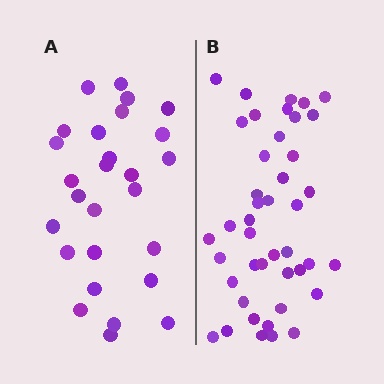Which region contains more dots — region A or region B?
Region B (the right region) has more dots.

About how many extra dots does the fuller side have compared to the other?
Region B has approximately 15 more dots than region A.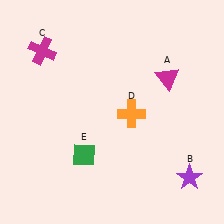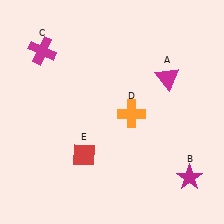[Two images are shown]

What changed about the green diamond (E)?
In Image 1, E is green. In Image 2, it changed to red.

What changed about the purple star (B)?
In Image 1, B is purple. In Image 2, it changed to magenta.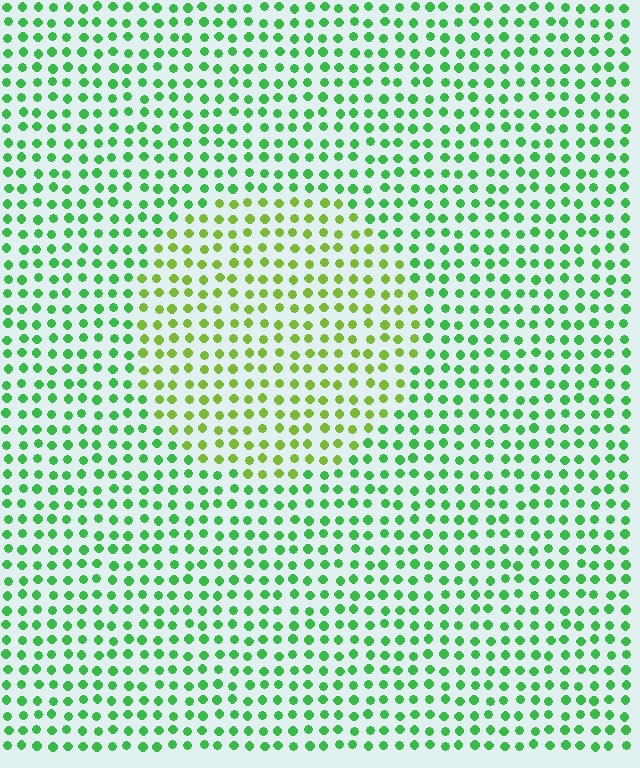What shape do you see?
I see a circle.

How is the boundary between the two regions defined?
The boundary is defined purely by a slight shift in hue (about 38 degrees). Spacing, size, and orientation are identical on both sides.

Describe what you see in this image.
The image is filled with small green elements in a uniform arrangement. A circle-shaped region is visible where the elements are tinted to a slightly different hue, forming a subtle color boundary.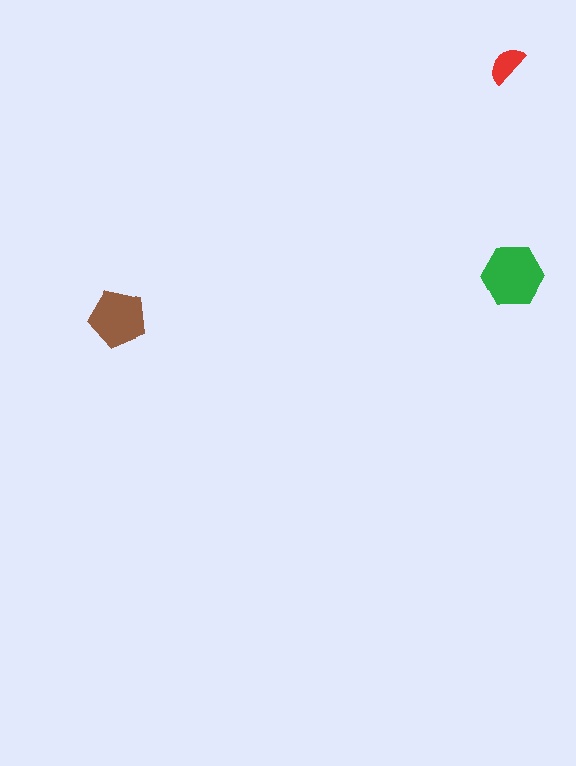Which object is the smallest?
The red semicircle.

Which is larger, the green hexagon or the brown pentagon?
The green hexagon.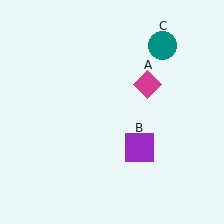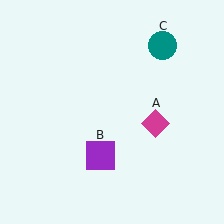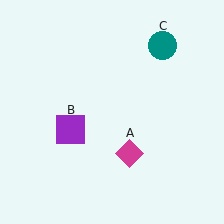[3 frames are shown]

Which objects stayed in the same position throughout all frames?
Teal circle (object C) remained stationary.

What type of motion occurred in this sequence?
The magenta diamond (object A), purple square (object B) rotated clockwise around the center of the scene.